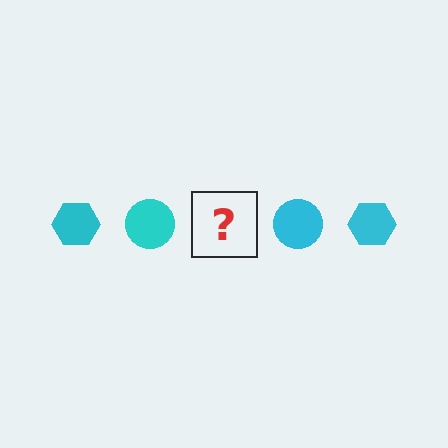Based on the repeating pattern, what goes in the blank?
The blank should be a cyan hexagon.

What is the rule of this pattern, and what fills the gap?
The rule is that the pattern cycles through hexagon, circle shapes in cyan. The gap should be filled with a cyan hexagon.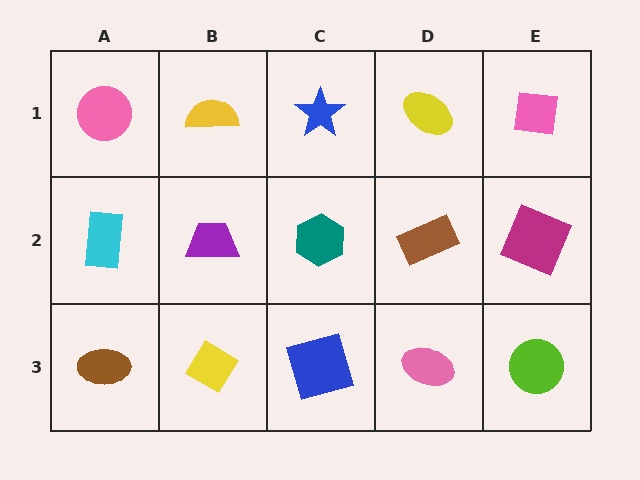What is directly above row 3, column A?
A cyan rectangle.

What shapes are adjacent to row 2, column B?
A yellow semicircle (row 1, column B), a yellow diamond (row 3, column B), a cyan rectangle (row 2, column A), a teal hexagon (row 2, column C).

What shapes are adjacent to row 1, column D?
A brown rectangle (row 2, column D), a blue star (row 1, column C), a pink square (row 1, column E).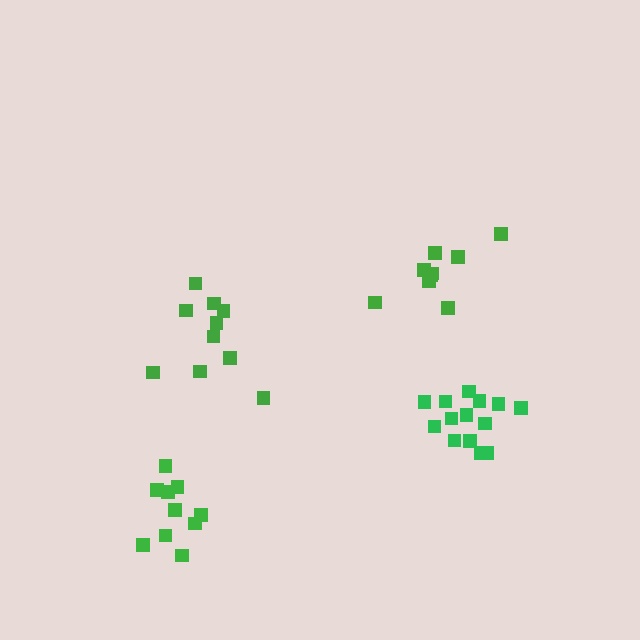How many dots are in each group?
Group 1: 9 dots, Group 2: 14 dots, Group 3: 10 dots, Group 4: 10 dots (43 total).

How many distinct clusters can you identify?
There are 4 distinct clusters.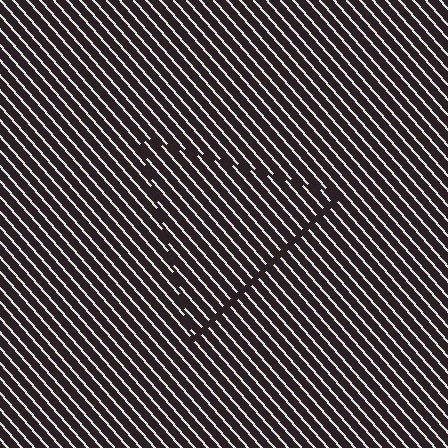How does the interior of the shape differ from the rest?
The interior of the shape contains the same grating, shifted by half a period — the contour is defined by the phase discontinuity where line-ends from the inner and outer gratings abut.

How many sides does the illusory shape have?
3 sides — the line-ends trace a triangle.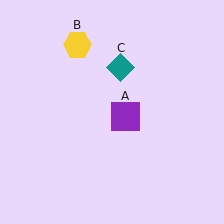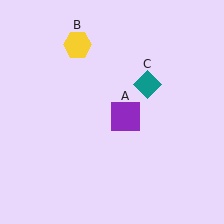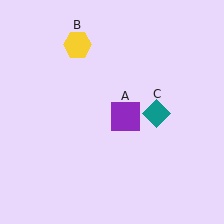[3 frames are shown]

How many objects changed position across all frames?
1 object changed position: teal diamond (object C).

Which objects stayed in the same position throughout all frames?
Purple square (object A) and yellow hexagon (object B) remained stationary.